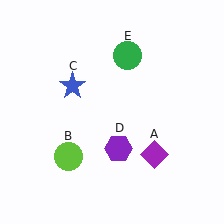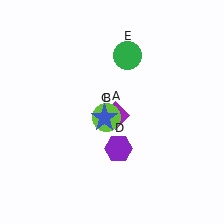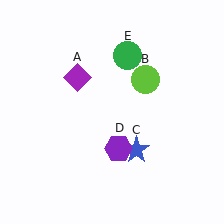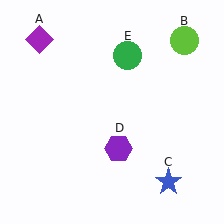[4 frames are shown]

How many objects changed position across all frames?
3 objects changed position: purple diamond (object A), lime circle (object B), blue star (object C).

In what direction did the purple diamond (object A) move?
The purple diamond (object A) moved up and to the left.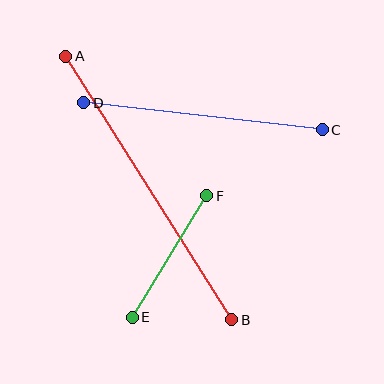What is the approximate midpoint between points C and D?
The midpoint is at approximately (203, 116) pixels.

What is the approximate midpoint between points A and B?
The midpoint is at approximately (149, 188) pixels.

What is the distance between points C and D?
The distance is approximately 240 pixels.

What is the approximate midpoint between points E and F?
The midpoint is at approximately (169, 257) pixels.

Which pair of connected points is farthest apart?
Points A and B are farthest apart.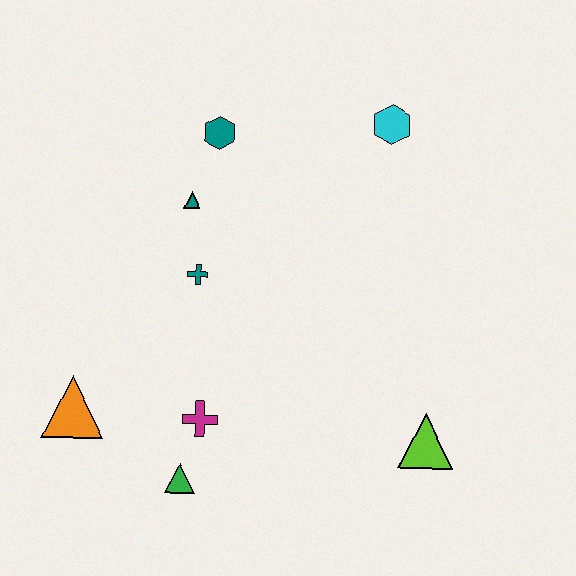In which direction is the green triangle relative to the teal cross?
The green triangle is below the teal cross.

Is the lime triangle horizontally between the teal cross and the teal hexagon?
No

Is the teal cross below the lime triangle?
No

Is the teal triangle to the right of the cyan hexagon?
No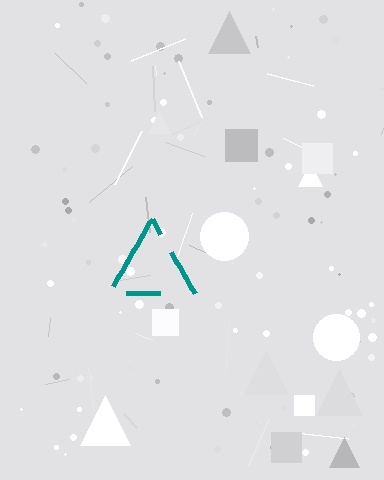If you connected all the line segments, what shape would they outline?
They would outline a triangle.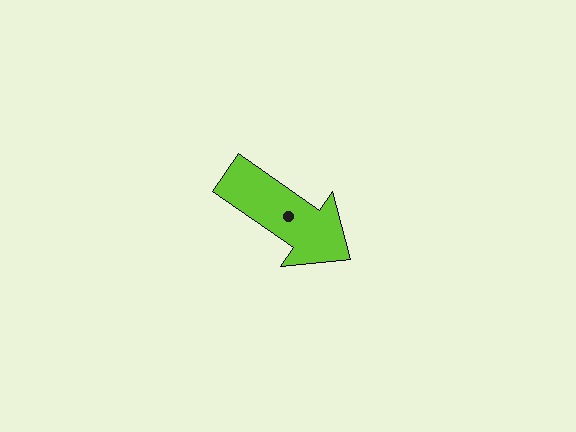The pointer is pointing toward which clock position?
Roughly 4 o'clock.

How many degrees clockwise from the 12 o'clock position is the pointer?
Approximately 125 degrees.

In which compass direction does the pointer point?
Southeast.